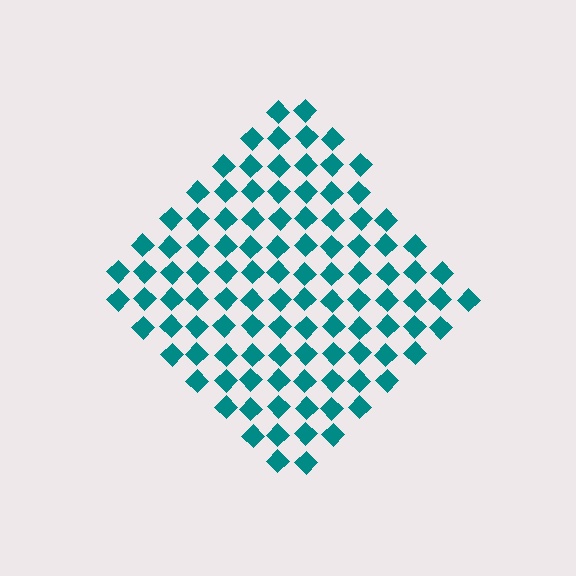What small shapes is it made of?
It is made of small diamonds.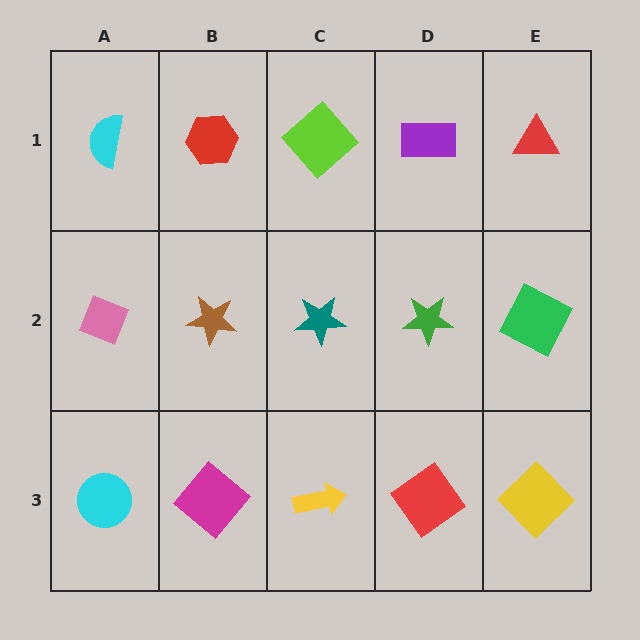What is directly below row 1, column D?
A green star.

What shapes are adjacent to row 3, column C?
A teal star (row 2, column C), a magenta diamond (row 3, column B), a red diamond (row 3, column D).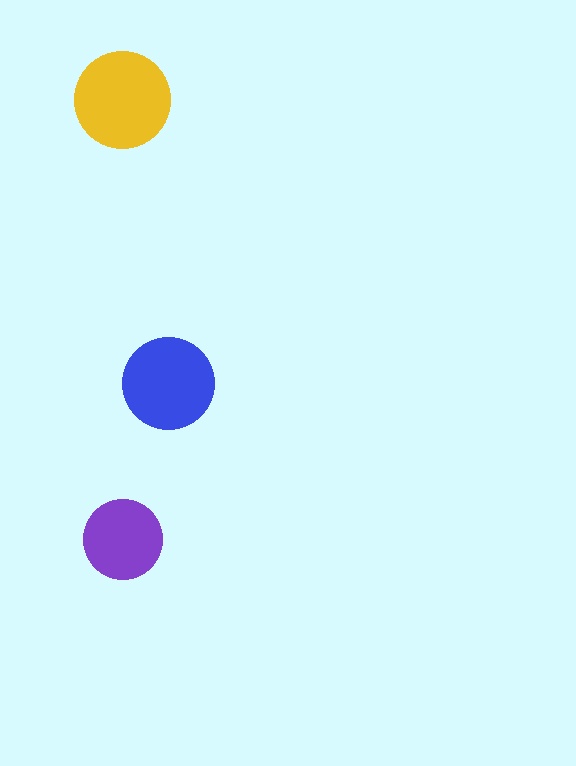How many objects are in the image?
There are 3 objects in the image.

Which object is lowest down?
The purple circle is bottommost.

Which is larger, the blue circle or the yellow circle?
The yellow one.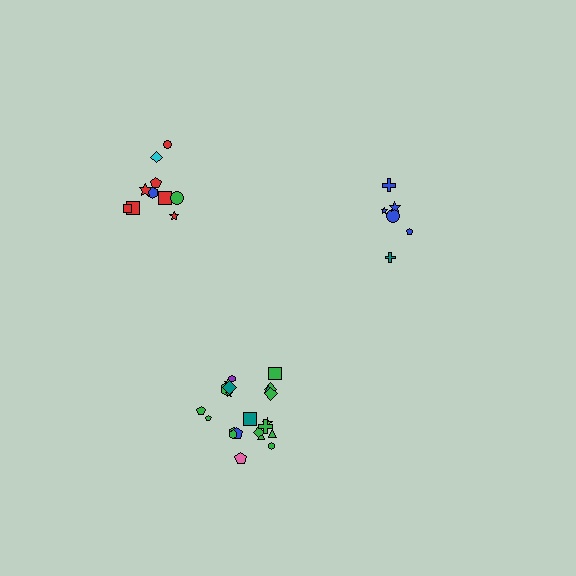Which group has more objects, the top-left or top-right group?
The top-left group.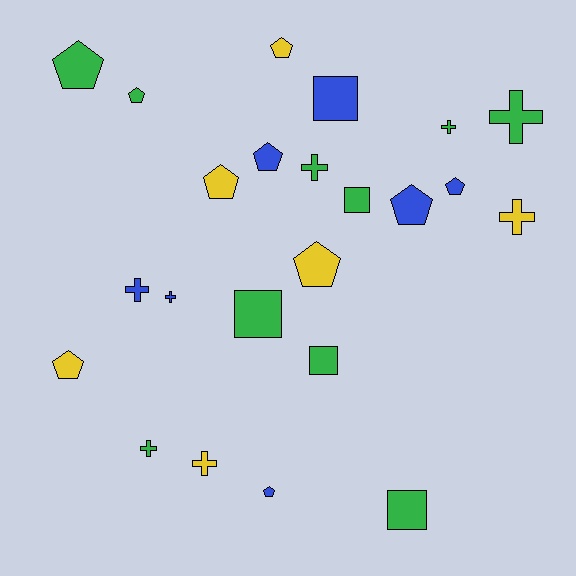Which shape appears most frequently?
Pentagon, with 10 objects.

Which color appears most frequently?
Green, with 10 objects.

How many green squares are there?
There are 4 green squares.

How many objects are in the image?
There are 23 objects.